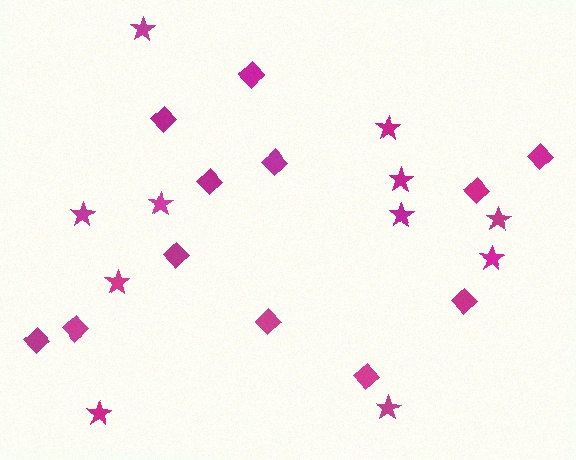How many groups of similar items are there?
There are 2 groups: one group of stars (11) and one group of diamonds (12).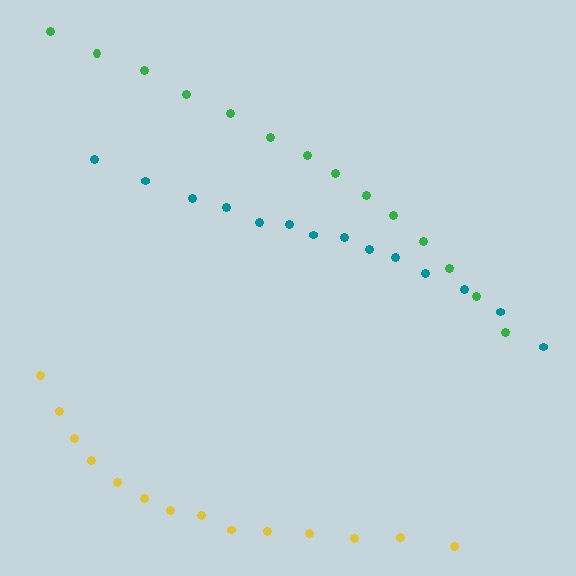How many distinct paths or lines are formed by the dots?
There are 3 distinct paths.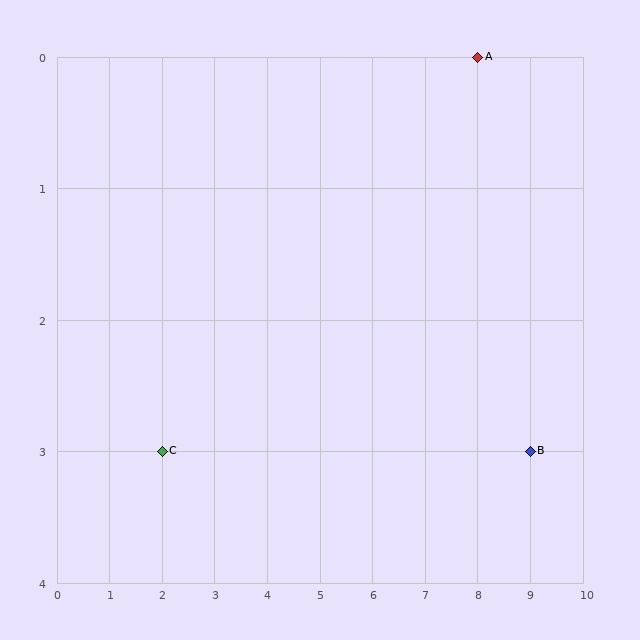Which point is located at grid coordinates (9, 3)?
Point B is at (9, 3).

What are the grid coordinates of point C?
Point C is at grid coordinates (2, 3).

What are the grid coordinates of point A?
Point A is at grid coordinates (8, 0).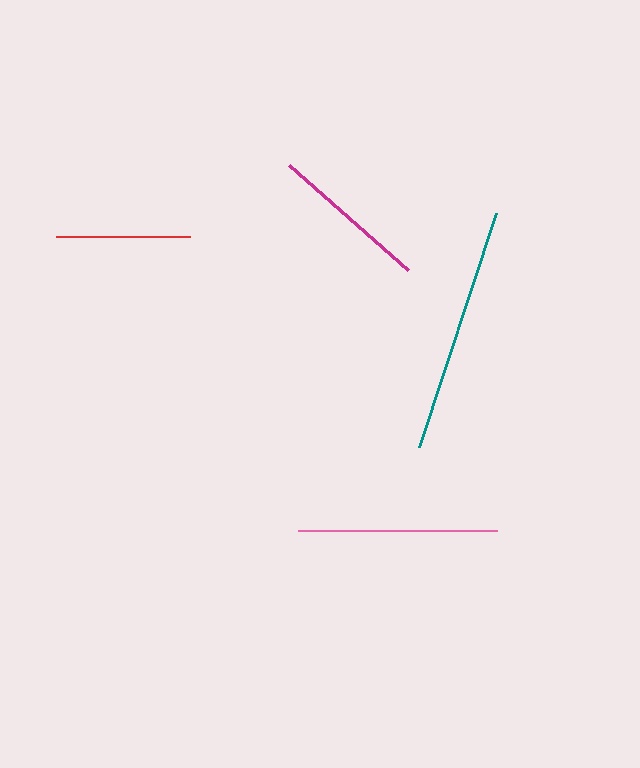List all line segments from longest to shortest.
From longest to shortest: teal, pink, magenta, red.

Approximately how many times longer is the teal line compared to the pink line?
The teal line is approximately 1.2 times the length of the pink line.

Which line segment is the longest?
The teal line is the longest at approximately 247 pixels.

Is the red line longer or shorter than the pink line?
The pink line is longer than the red line.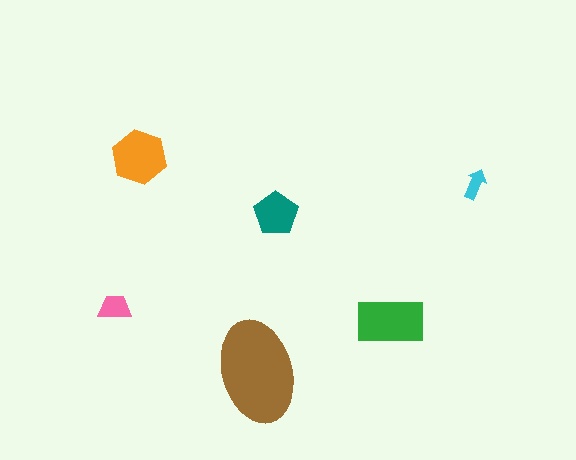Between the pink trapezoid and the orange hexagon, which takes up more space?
The orange hexagon.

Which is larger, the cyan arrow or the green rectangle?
The green rectangle.